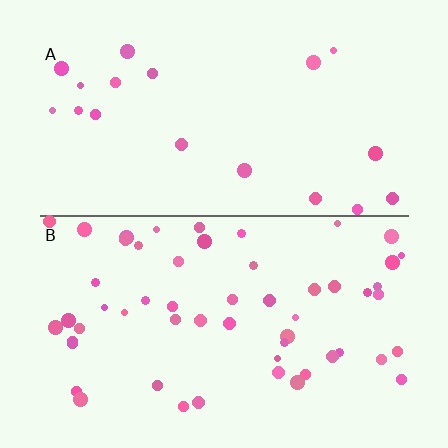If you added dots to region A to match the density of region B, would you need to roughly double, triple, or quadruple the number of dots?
Approximately triple.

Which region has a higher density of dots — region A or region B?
B (the bottom).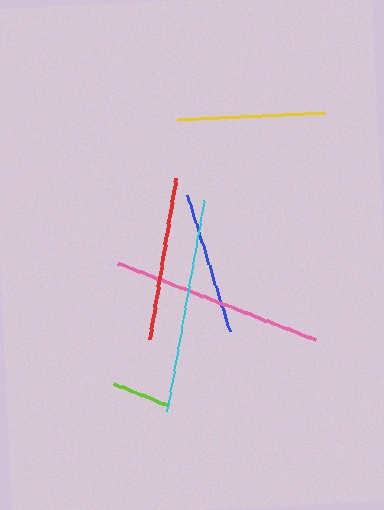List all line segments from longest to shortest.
From longest to shortest: cyan, pink, red, yellow, blue, lime.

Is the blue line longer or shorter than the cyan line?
The cyan line is longer than the blue line.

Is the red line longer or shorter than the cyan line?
The cyan line is longer than the red line.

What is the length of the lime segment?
The lime segment is approximately 60 pixels long.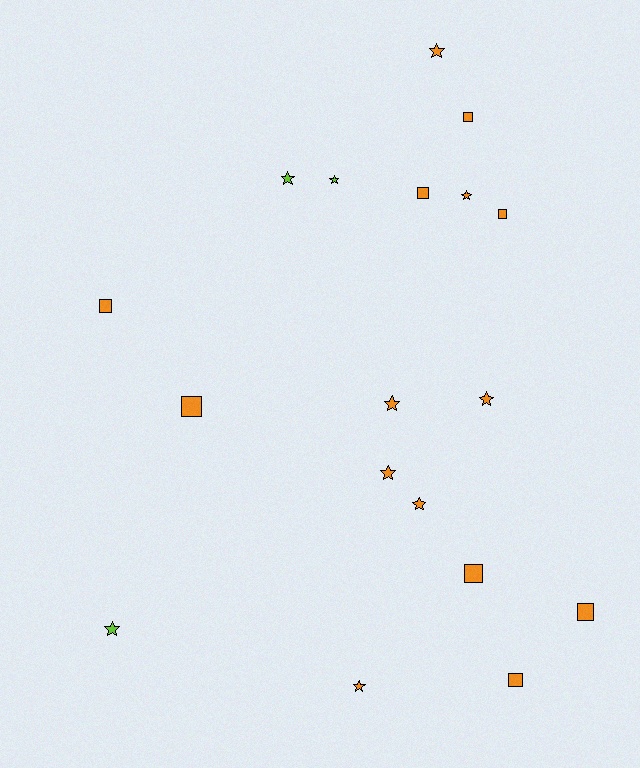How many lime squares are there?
There are no lime squares.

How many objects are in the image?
There are 18 objects.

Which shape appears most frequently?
Star, with 10 objects.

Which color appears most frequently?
Orange, with 15 objects.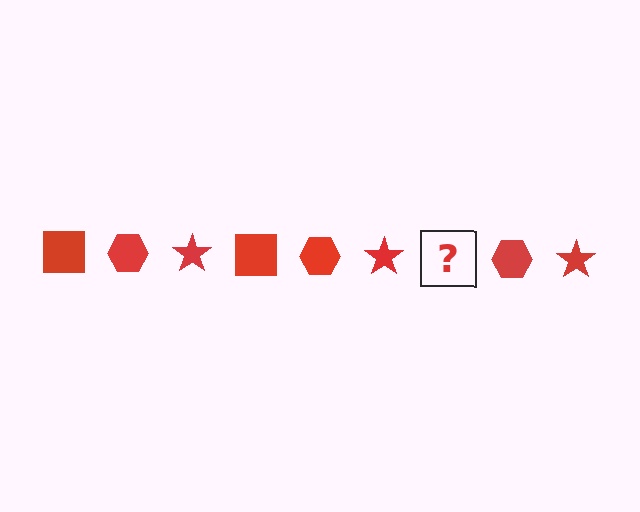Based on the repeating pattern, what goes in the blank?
The blank should be a red square.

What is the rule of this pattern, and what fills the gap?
The rule is that the pattern cycles through square, hexagon, star shapes in red. The gap should be filled with a red square.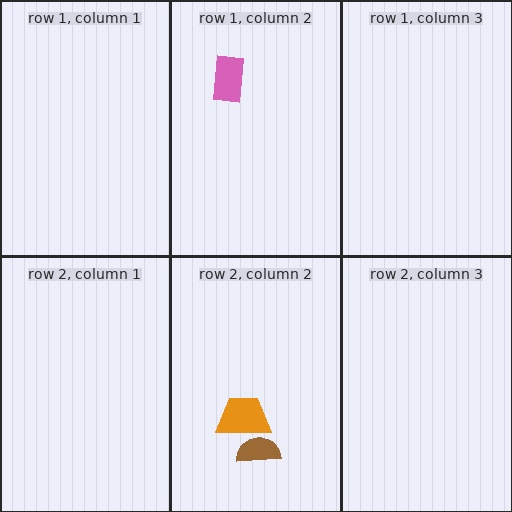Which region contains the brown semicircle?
The row 2, column 2 region.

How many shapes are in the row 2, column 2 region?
2.